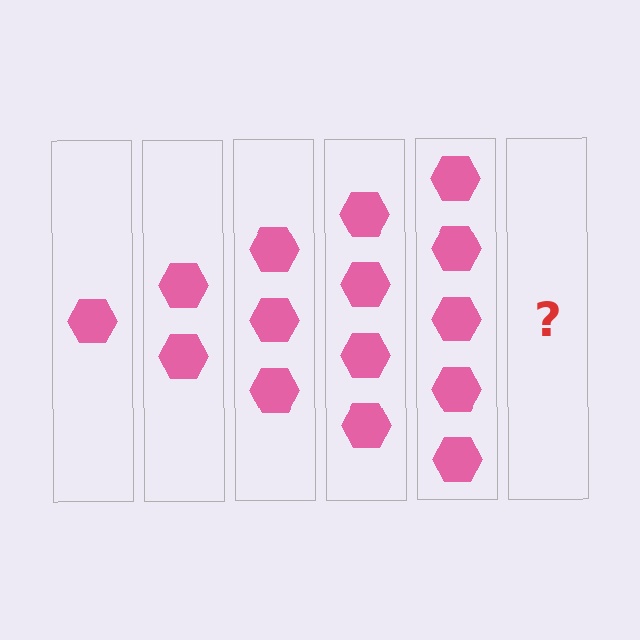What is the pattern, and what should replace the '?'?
The pattern is that each step adds one more hexagon. The '?' should be 6 hexagons.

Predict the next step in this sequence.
The next step is 6 hexagons.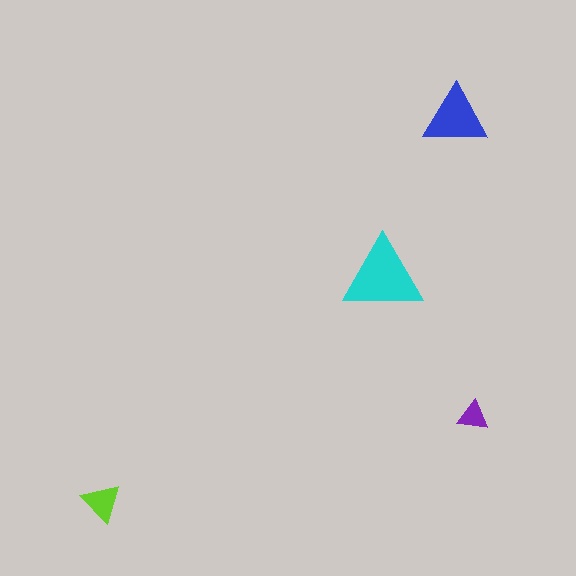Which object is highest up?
The blue triangle is topmost.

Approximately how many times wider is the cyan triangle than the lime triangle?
About 2 times wider.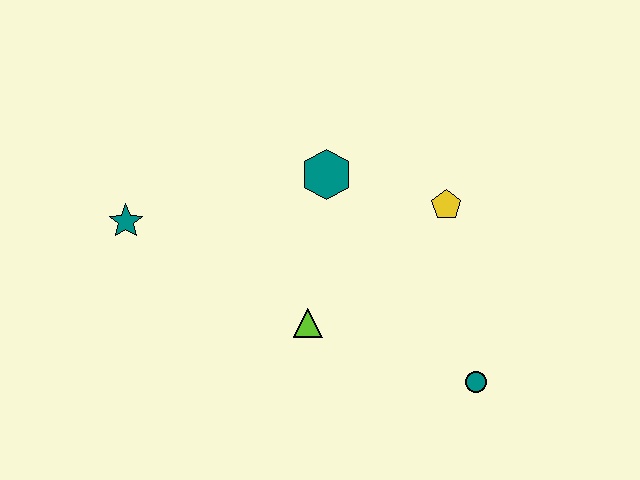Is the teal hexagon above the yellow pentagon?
Yes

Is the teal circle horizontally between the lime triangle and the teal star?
No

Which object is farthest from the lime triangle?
The teal star is farthest from the lime triangle.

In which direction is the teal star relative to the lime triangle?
The teal star is to the left of the lime triangle.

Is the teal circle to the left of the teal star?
No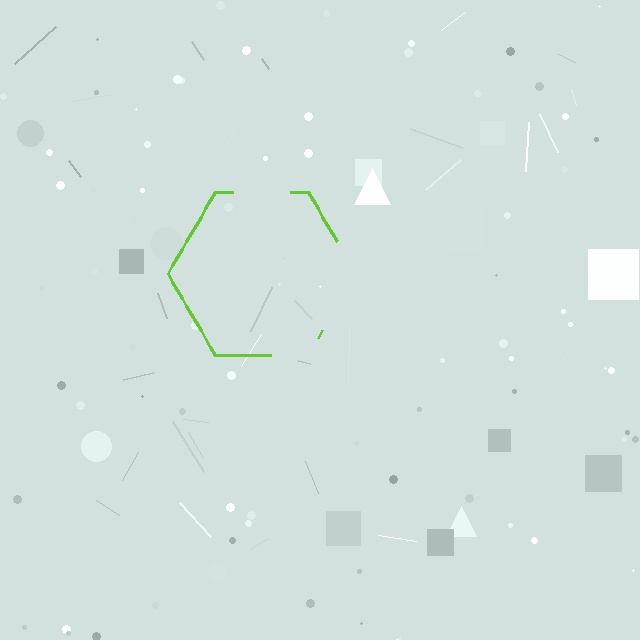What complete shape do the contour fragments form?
The contour fragments form a hexagon.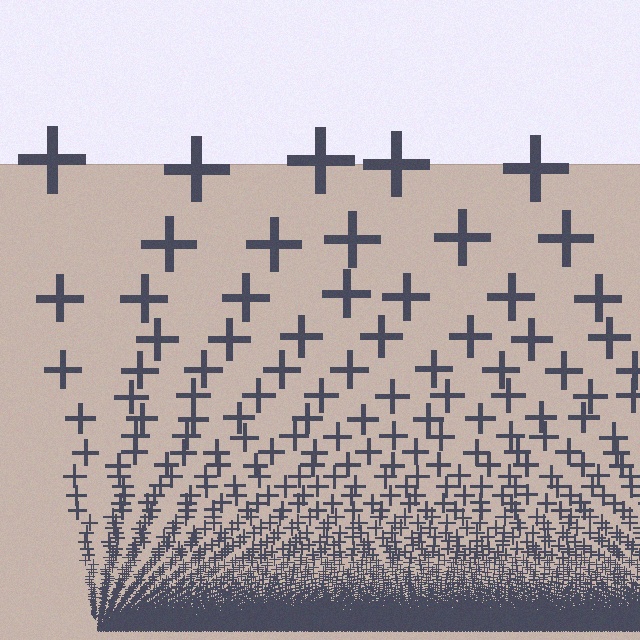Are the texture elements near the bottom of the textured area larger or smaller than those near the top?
Smaller. The gradient is inverted — elements near the bottom are smaller and denser.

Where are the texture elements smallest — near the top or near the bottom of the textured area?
Near the bottom.